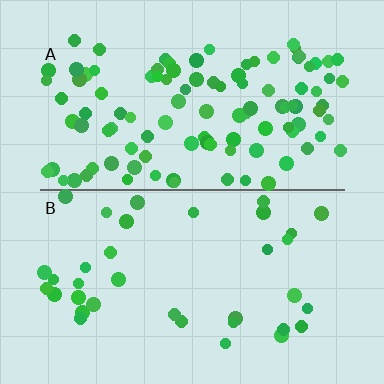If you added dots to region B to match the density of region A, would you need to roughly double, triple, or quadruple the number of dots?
Approximately triple.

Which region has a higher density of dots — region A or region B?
A (the top).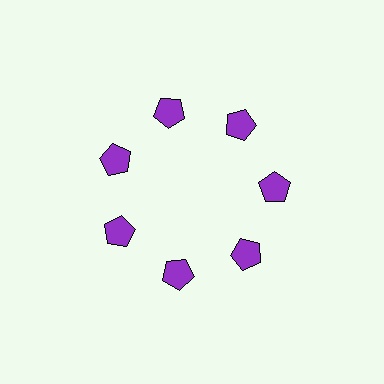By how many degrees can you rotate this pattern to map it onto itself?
The pattern maps onto itself every 51 degrees of rotation.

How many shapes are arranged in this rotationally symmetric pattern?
There are 7 shapes, arranged in 7 groups of 1.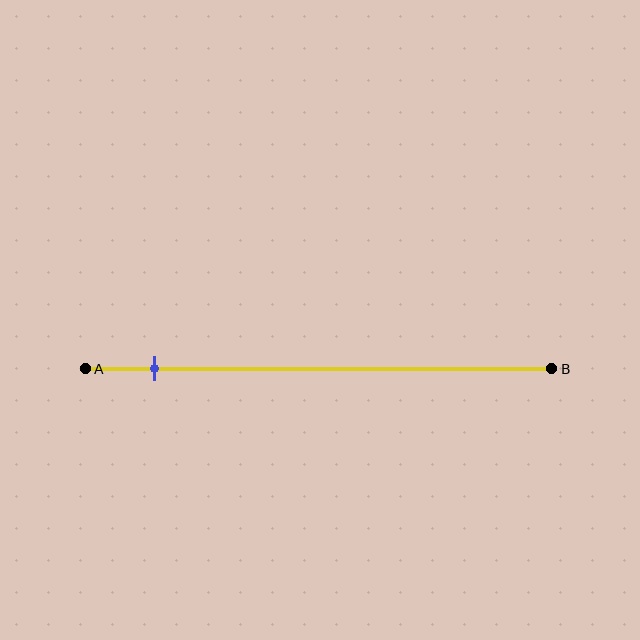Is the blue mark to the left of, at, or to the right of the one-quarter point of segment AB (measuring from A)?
The blue mark is to the left of the one-quarter point of segment AB.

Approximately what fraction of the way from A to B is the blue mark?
The blue mark is approximately 15% of the way from A to B.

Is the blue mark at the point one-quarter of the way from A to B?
No, the mark is at about 15% from A, not at the 25% one-quarter point.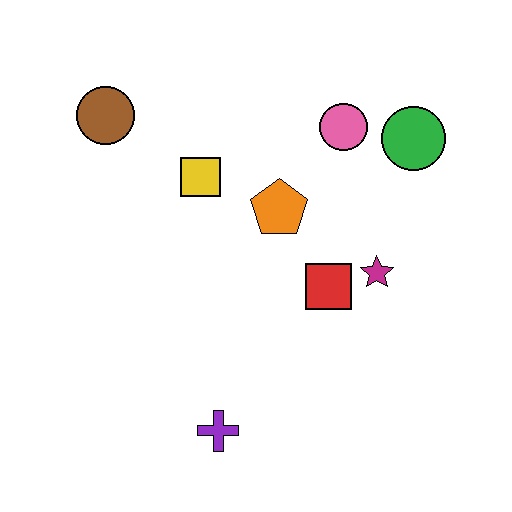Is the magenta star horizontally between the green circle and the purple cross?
Yes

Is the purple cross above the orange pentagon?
No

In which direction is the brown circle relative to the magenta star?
The brown circle is to the left of the magenta star.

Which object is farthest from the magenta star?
The brown circle is farthest from the magenta star.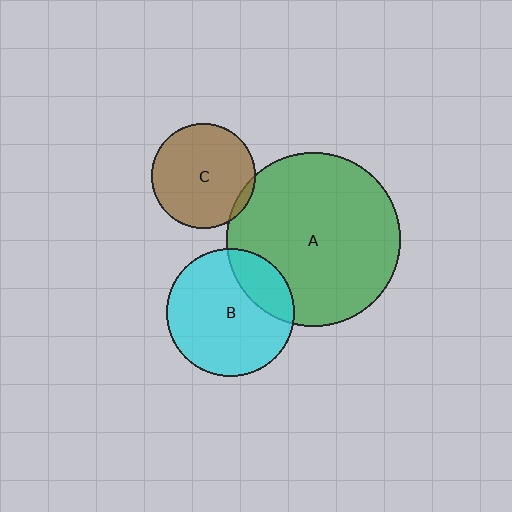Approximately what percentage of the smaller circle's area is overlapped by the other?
Approximately 20%.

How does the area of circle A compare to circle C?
Approximately 2.8 times.